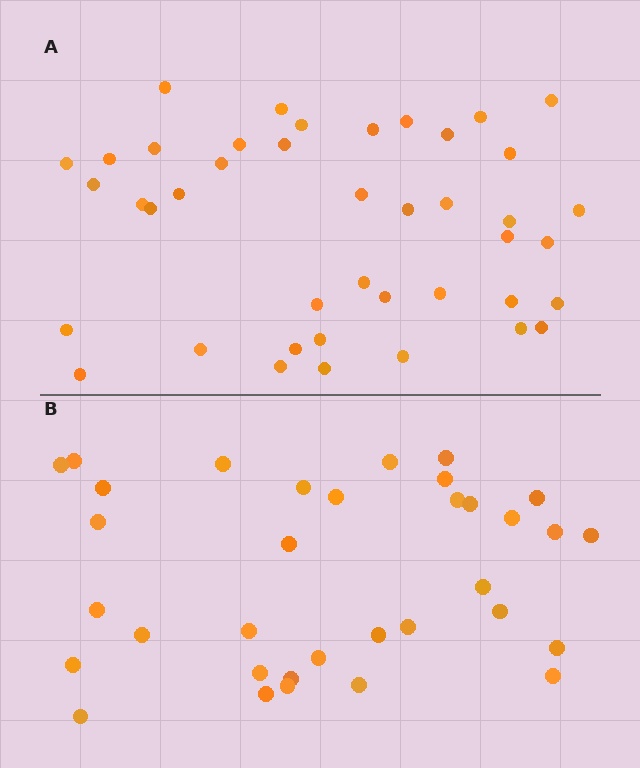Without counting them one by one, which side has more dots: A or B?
Region A (the top region) has more dots.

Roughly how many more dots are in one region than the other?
Region A has roughly 8 or so more dots than region B.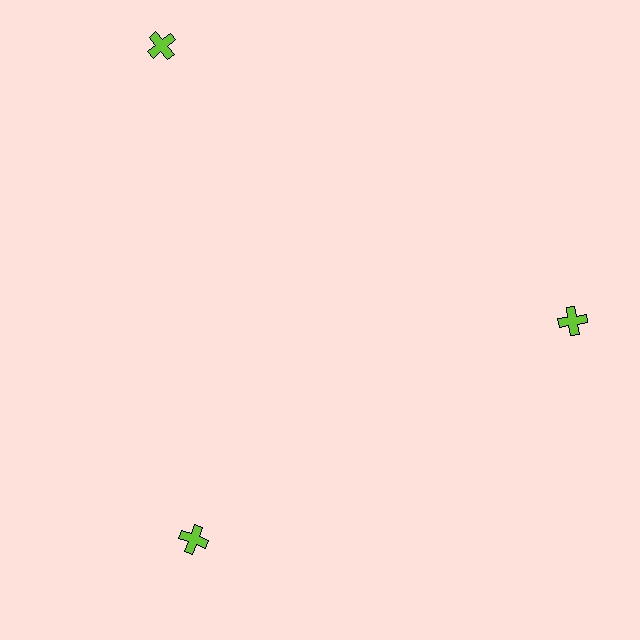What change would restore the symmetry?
The symmetry would be restored by moving it inward, back onto the ring so that all 3 crosses sit at equal angles and equal distance from the center.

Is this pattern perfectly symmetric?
No. The 3 lime crosses are arranged in a ring, but one element near the 11 o'clock position is pushed outward from the center, breaking the 3-fold rotational symmetry.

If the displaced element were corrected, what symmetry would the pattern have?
It would have 3-fold rotational symmetry — the pattern would map onto itself every 120 degrees.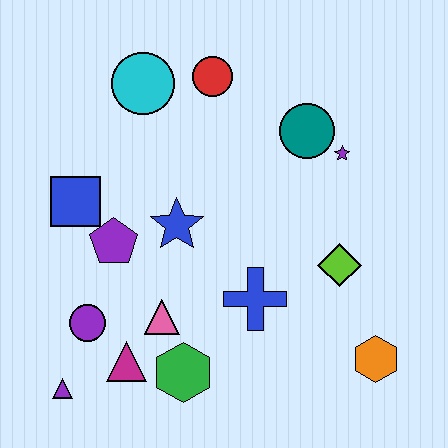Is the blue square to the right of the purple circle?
No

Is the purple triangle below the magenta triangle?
Yes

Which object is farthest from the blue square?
The orange hexagon is farthest from the blue square.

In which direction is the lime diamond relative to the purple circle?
The lime diamond is to the right of the purple circle.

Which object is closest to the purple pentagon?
The blue square is closest to the purple pentagon.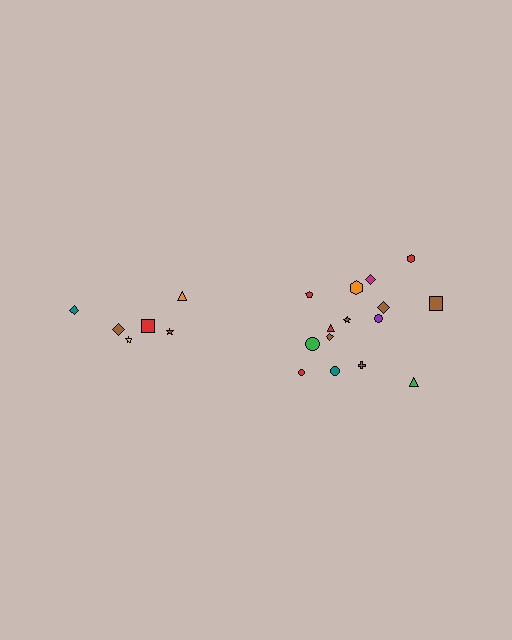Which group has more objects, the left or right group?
The right group.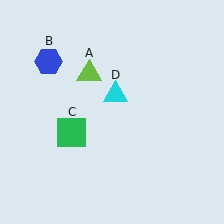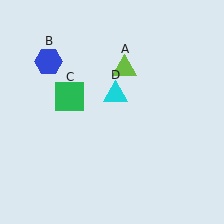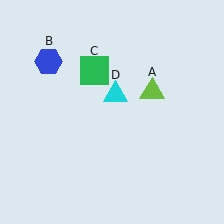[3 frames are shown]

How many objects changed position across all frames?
2 objects changed position: lime triangle (object A), green square (object C).